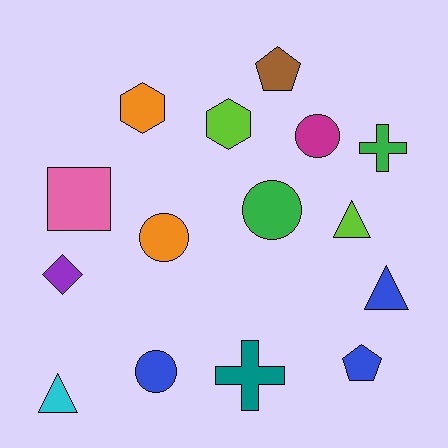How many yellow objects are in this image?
There are no yellow objects.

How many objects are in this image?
There are 15 objects.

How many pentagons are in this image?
There are 2 pentagons.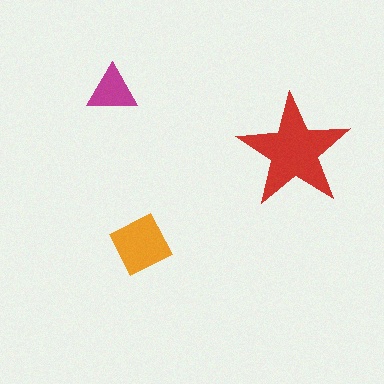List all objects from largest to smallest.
The red star, the orange square, the magenta triangle.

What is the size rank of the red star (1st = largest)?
1st.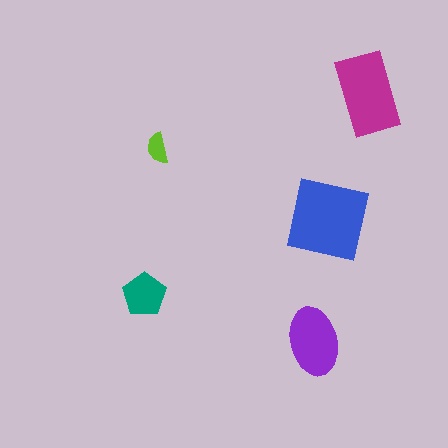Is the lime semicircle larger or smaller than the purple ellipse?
Smaller.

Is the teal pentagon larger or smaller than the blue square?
Smaller.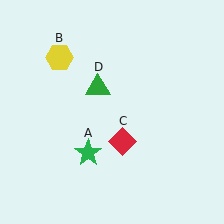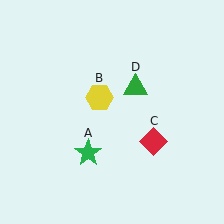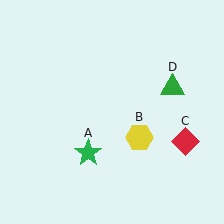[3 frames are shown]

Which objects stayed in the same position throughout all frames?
Green star (object A) remained stationary.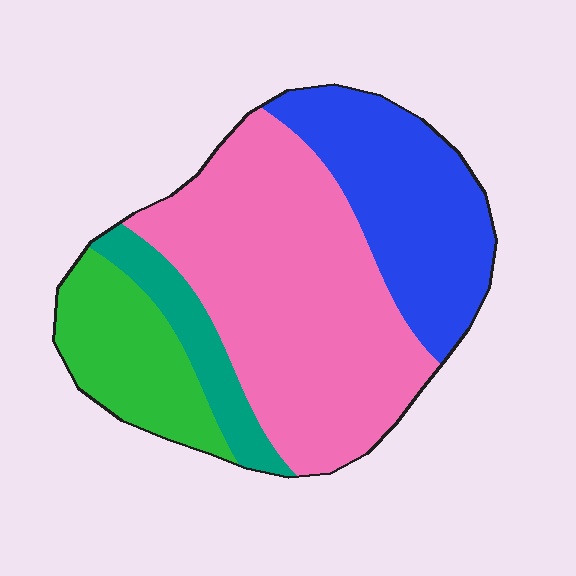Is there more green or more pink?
Pink.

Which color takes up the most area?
Pink, at roughly 50%.